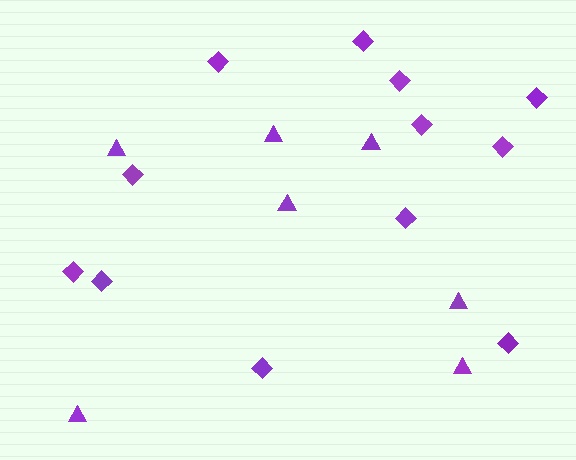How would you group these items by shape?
There are 2 groups: one group of diamonds (12) and one group of triangles (7).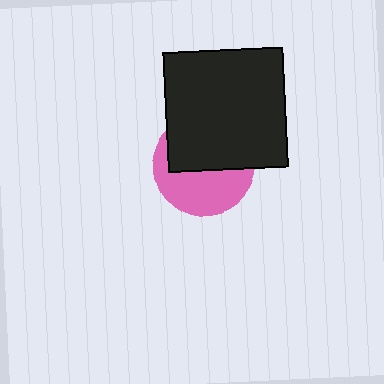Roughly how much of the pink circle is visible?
About half of it is visible (roughly 49%).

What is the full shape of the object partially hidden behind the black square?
The partially hidden object is a pink circle.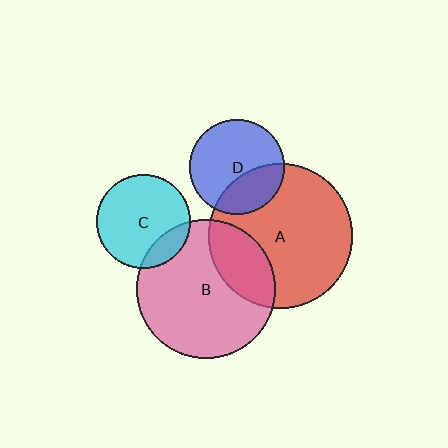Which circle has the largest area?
Circle A (red).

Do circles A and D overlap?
Yes.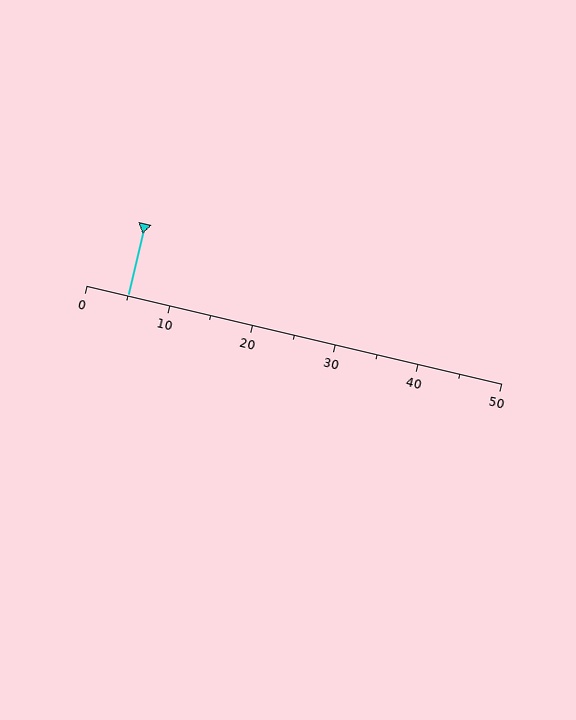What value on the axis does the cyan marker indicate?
The marker indicates approximately 5.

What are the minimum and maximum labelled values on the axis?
The axis runs from 0 to 50.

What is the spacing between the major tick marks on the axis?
The major ticks are spaced 10 apart.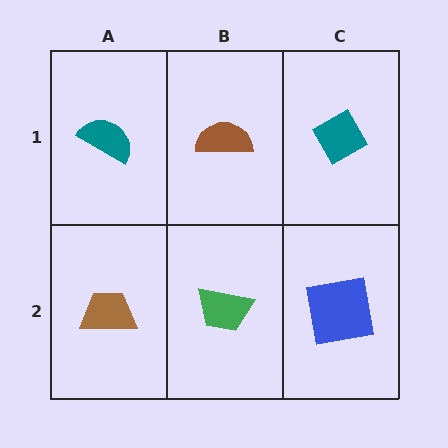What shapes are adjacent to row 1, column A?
A brown trapezoid (row 2, column A), a brown semicircle (row 1, column B).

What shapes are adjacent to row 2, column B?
A brown semicircle (row 1, column B), a brown trapezoid (row 2, column A), a blue square (row 2, column C).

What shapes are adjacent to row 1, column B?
A green trapezoid (row 2, column B), a teal semicircle (row 1, column A), a teal diamond (row 1, column C).